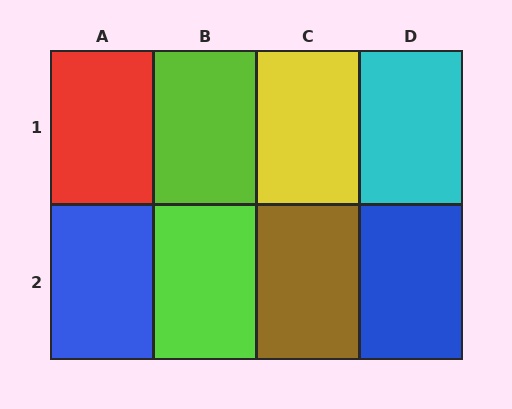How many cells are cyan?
1 cell is cyan.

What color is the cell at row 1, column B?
Lime.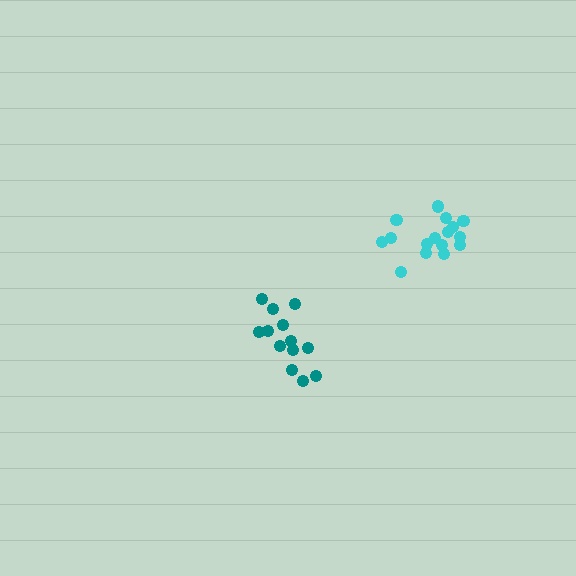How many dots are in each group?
Group 1: 16 dots, Group 2: 13 dots (29 total).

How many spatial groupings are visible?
There are 2 spatial groupings.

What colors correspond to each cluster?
The clusters are colored: cyan, teal.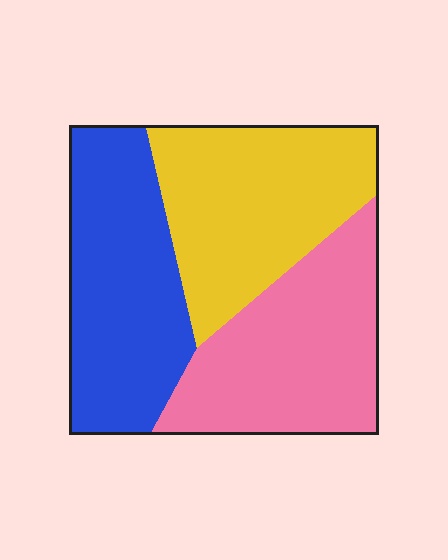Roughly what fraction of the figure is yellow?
Yellow takes up about one third (1/3) of the figure.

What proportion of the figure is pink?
Pink covers 33% of the figure.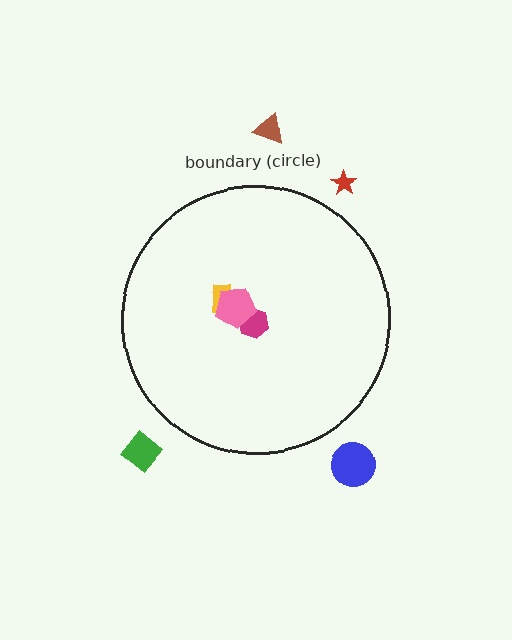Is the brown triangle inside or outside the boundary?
Outside.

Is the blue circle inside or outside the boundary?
Outside.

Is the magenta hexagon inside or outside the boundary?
Inside.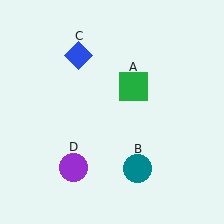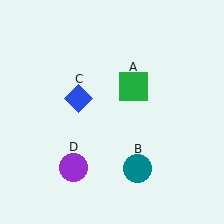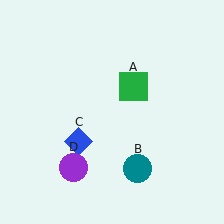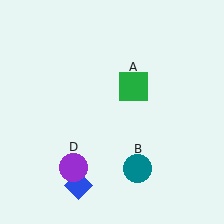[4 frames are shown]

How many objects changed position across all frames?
1 object changed position: blue diamond (object C).